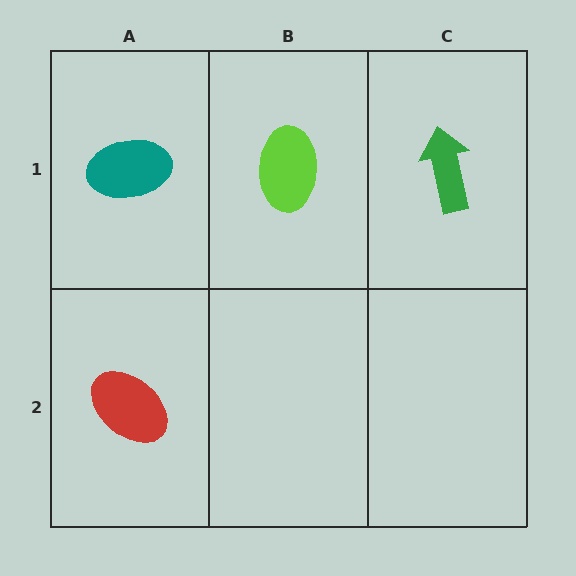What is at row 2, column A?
A red ellipse.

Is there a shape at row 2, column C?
No, that cell is empty.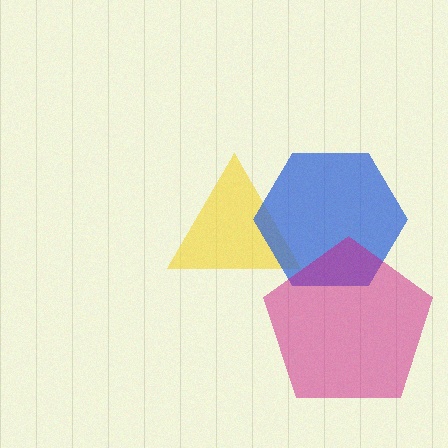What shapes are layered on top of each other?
The layered shapes are: a yellow triangle, a blue hexagon, a magenta pentagon.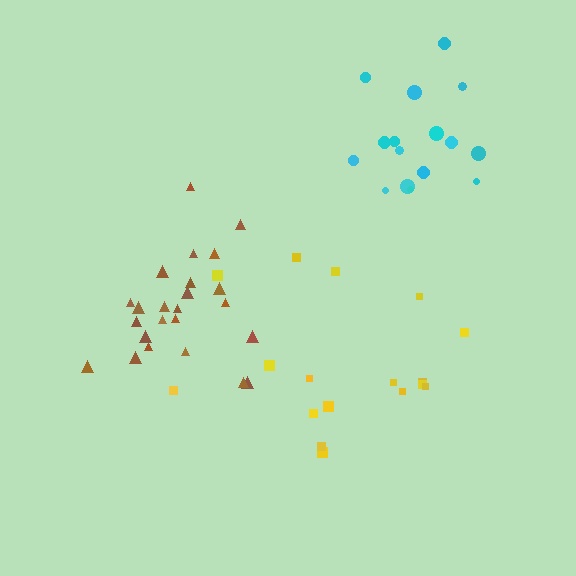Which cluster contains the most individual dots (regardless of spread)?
Brown (24).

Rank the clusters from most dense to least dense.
cyan, brown, yellow.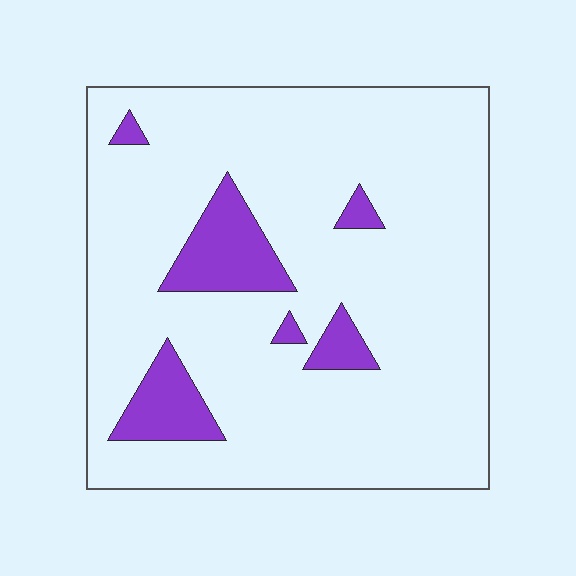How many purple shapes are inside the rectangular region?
6.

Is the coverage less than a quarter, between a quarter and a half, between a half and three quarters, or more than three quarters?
Less than a quarter.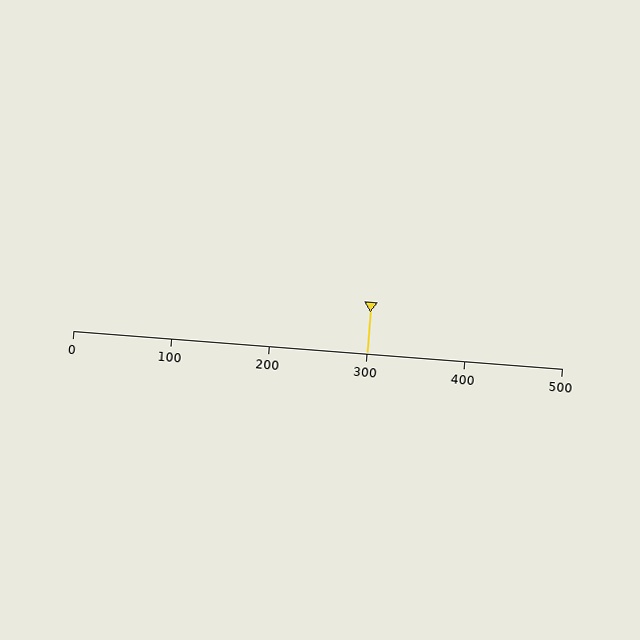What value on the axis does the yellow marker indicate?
The marker indicates approximately 300.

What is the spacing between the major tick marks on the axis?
The major ticks are spaced 100 apart.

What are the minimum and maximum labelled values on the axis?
The axis runs from 0 to 500.